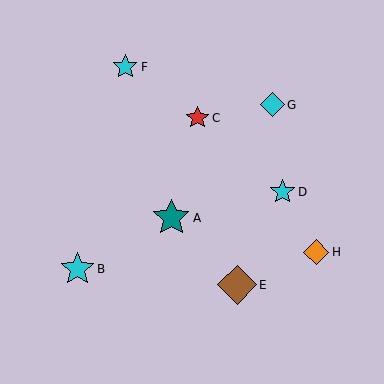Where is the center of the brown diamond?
The center of the brown diamond is at (237, 285).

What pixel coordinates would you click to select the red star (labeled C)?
Click at (197, 118) to select the red star C.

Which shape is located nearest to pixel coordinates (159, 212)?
The teal star (labeled A) at (171, 218) is nearest to that location.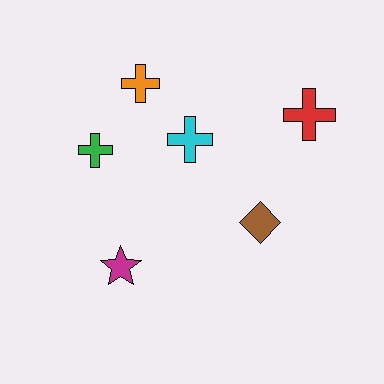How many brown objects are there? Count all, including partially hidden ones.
There is 1 brown object.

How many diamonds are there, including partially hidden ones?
There is 1 diamond.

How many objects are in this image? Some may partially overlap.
There are 6 objects.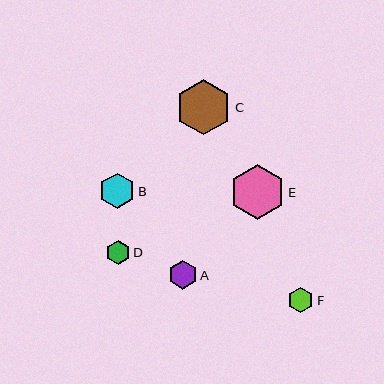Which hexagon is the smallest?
Hexagon D is the smallest with a size of approximately 24 pixels.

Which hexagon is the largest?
Hexagon C is the largest with a size of approximately 55 pixels.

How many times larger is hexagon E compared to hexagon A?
Hexagon E is approximately 1.9 times the size of hexagon A.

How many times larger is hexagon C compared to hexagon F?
Hexagon C is approximately 2.2 times the size of hexagon F.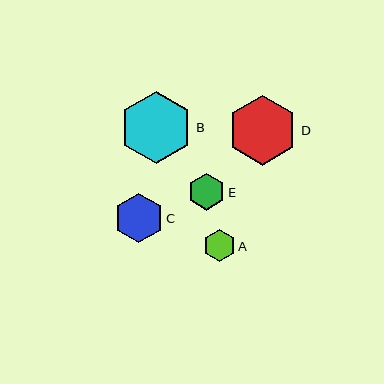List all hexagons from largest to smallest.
From largest to smallest: B, D, C, E, A.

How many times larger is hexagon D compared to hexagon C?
Hexagon D is approximately 1.4 times the size of hexagon C.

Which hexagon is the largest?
Hexagon B is the largest with a size of approximately 73 pixels.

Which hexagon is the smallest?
Hexagon A is the smallest with a size of approximately 31 pixels.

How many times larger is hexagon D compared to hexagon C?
Hexagon D is approximately 1.4 times the size of hexagon C.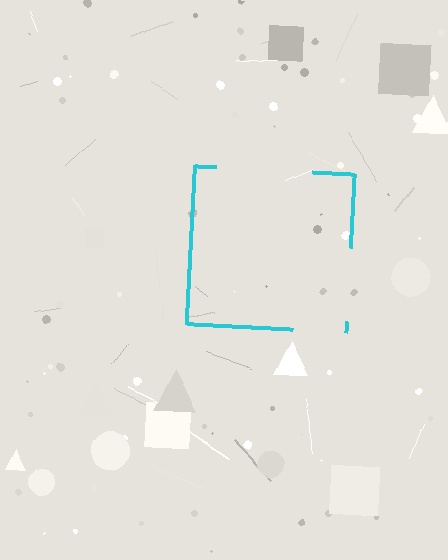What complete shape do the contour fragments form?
The contour fragments form a square.